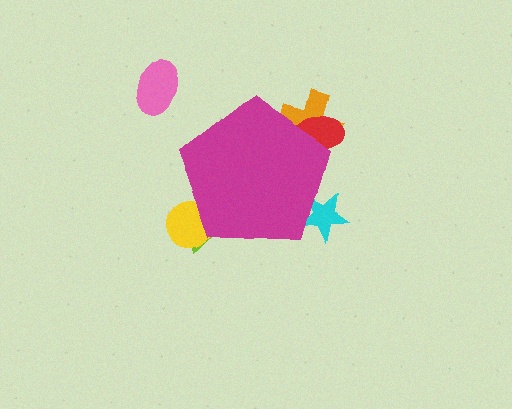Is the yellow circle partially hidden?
Yes, the yellow circle is partially hidden behind the magenta pentagon.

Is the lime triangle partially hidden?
Yes, the lime triangle is partially hidden behind the magenta pentagon.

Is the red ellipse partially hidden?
Yes, the red ellipse is partially hidden behind the magenta pentagon.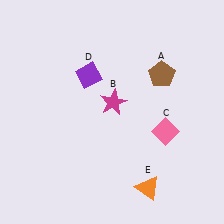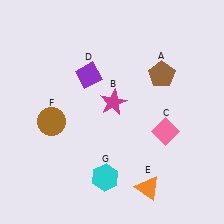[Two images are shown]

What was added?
A brown circle (F), a cyan hexagon (G) were added in Image 2.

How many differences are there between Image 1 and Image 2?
There are 2 differences between the two images.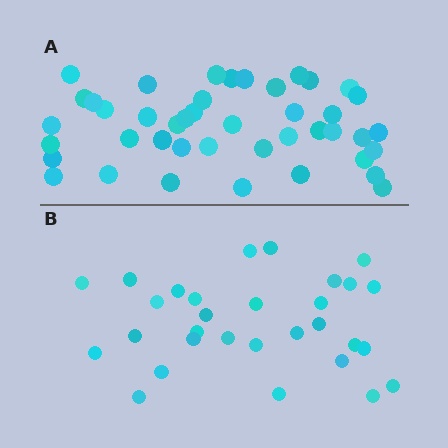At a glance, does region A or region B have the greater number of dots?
Region A (the top region) has more dots.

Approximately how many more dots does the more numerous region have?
Region A has approximately 15 more dots than region B.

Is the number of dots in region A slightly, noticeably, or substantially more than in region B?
Region A has noticeably more, but not dramatically so. The ratio is roughly 1.4 to 1.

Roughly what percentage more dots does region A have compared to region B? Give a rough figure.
About 45% more.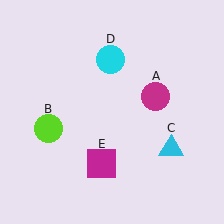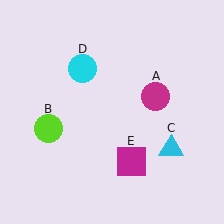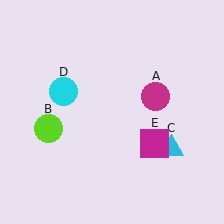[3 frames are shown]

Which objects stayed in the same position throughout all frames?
Magenta circle (object A) and lime circle (object B) and cyan triangle (object C) remained stationary.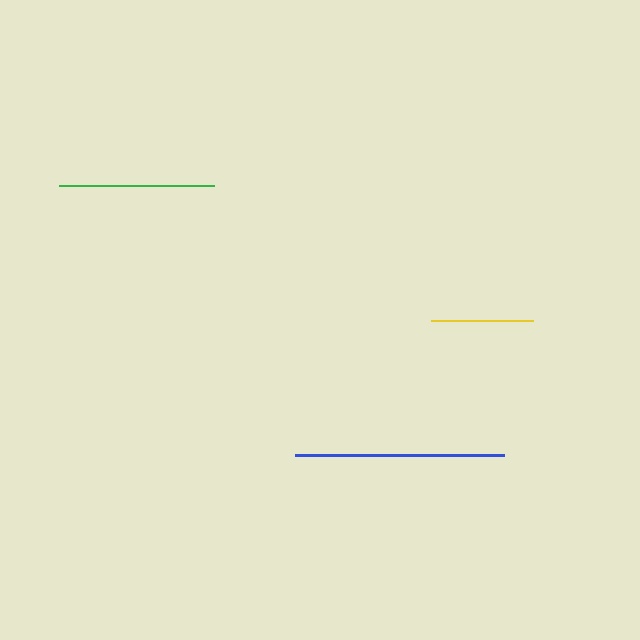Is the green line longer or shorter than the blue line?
The blue line is longer than the green line.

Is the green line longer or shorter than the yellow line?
The green line is longer than the yellow line.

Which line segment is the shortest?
The yellow line is the shortest at approximately 102 pixels.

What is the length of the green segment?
The green segment is approximately 156 pixels long.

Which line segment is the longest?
The blue line is the longest at approximately 208 pixels.